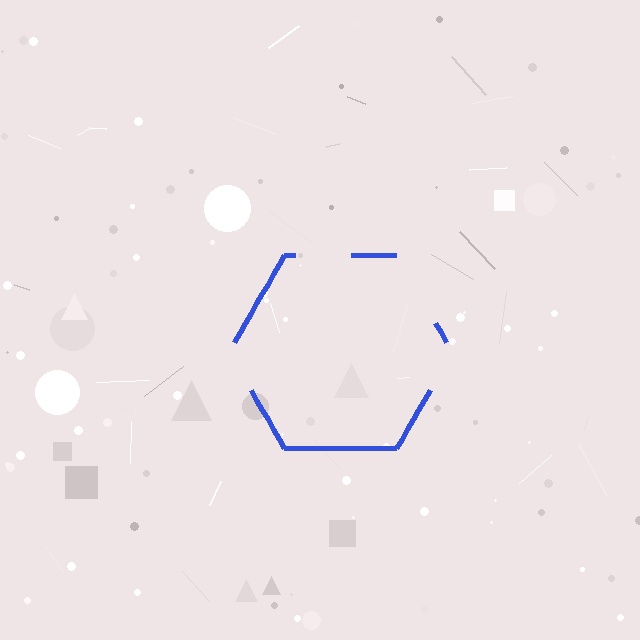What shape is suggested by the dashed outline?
The dashed outline suggests a hexagon.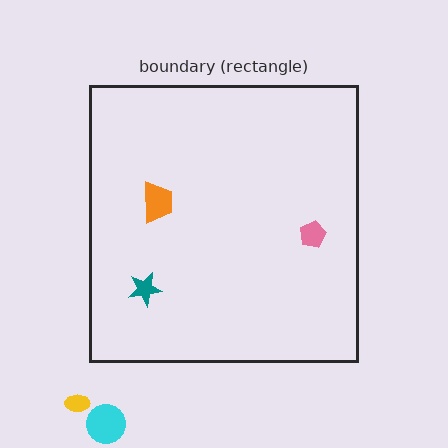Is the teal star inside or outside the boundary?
Inside.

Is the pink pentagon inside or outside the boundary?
Inside.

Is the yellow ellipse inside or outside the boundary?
Outside.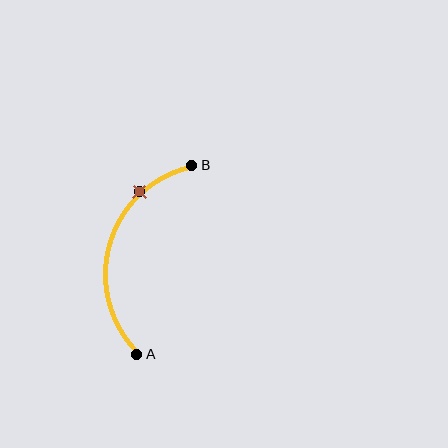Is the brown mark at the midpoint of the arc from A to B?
No. The brown mark lies on the arc but is closer to endpoint B. The arc midpoint would be at the point on the curve equidistant along the arc from both A and B.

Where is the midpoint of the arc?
The arc midpoint is the point on the curve farthest from the straight line joining A and B. It sits to the left of that line.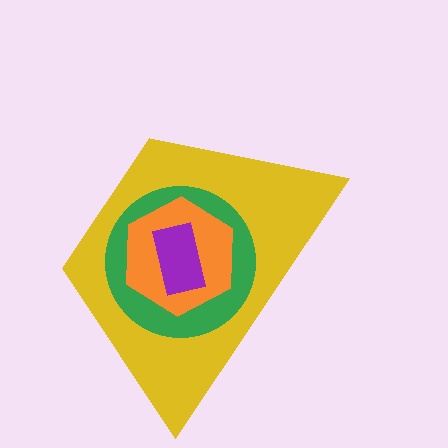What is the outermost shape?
The yellow trapezoid.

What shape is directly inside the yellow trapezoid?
The green circle.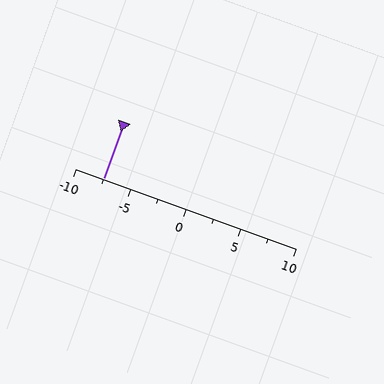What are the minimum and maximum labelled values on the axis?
The axis runs from -10 to 10.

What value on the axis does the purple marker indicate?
The marker indicates approximately -7.5.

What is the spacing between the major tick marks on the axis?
The major ticks are spaced 5 apart.